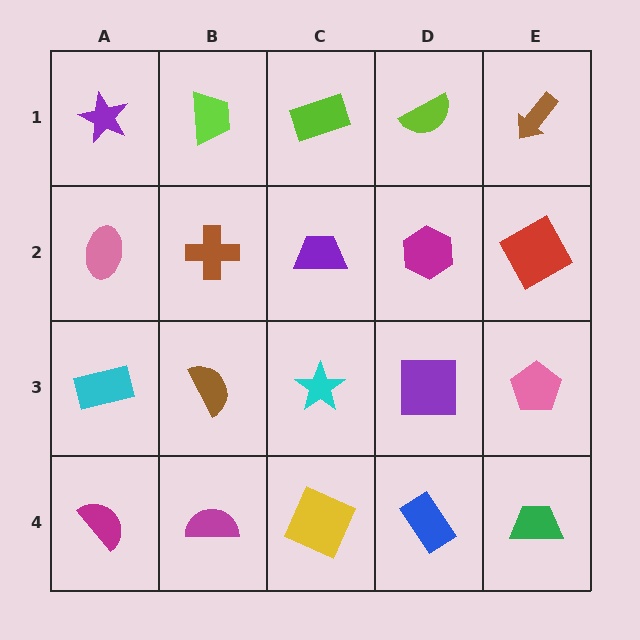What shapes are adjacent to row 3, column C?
A purple trapezoid (row 2, column C), a yellow square (row 4, column C), a brown semicircle (row 3, column B), a purple square (row 3, column D).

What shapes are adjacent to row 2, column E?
A brown arrow (row 1, column E), a pink pentagon (row 3, column E), a magenta hexagon (row 2, column D).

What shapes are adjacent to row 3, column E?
A red square (row 2, column E), a green trapezoid (row 4, column E), a purple square (row 3, column D).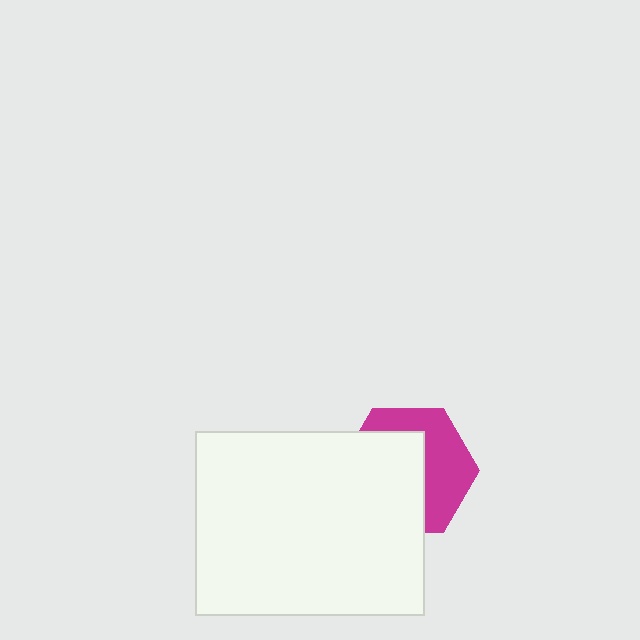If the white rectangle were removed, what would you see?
You would see the complete magenta hexagon.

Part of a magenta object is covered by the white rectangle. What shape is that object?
It is a hexagon.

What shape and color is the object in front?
The object in front is a white rectangle.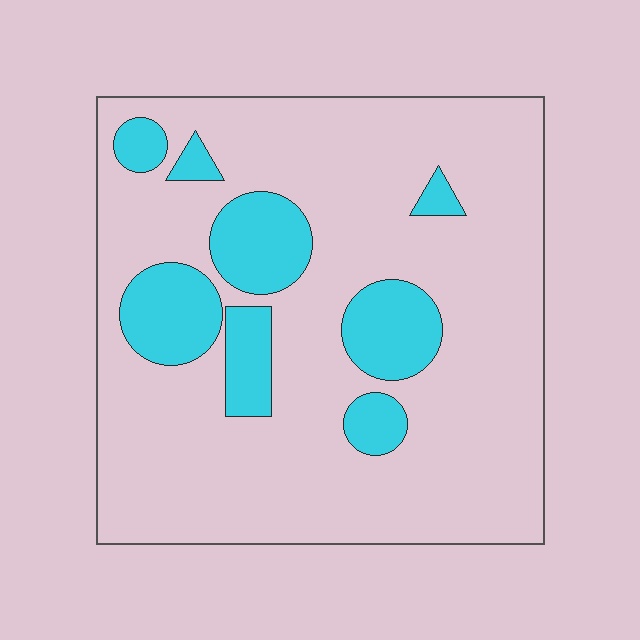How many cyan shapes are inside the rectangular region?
8.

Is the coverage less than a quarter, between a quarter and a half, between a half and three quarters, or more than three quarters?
Less than a quarter.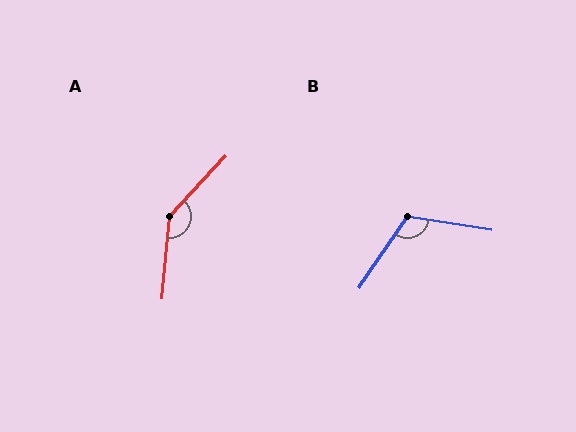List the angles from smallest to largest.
B (115°), A (143°).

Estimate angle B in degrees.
Approximately 115 degrees.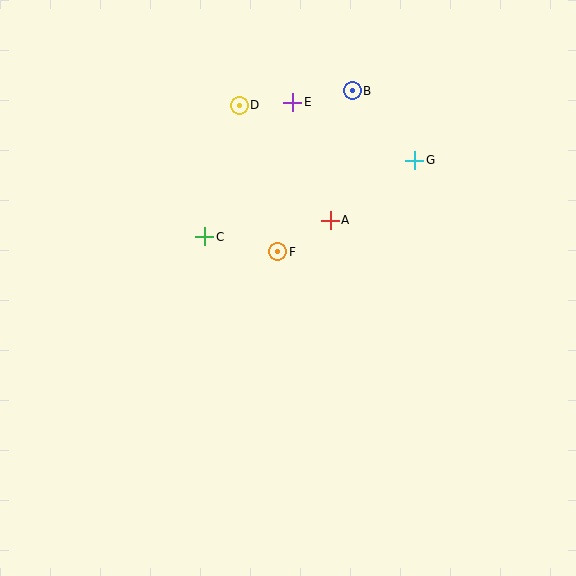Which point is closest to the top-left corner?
Point D is closest to the top-left corner.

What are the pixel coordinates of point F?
Point F is at (278, 252).